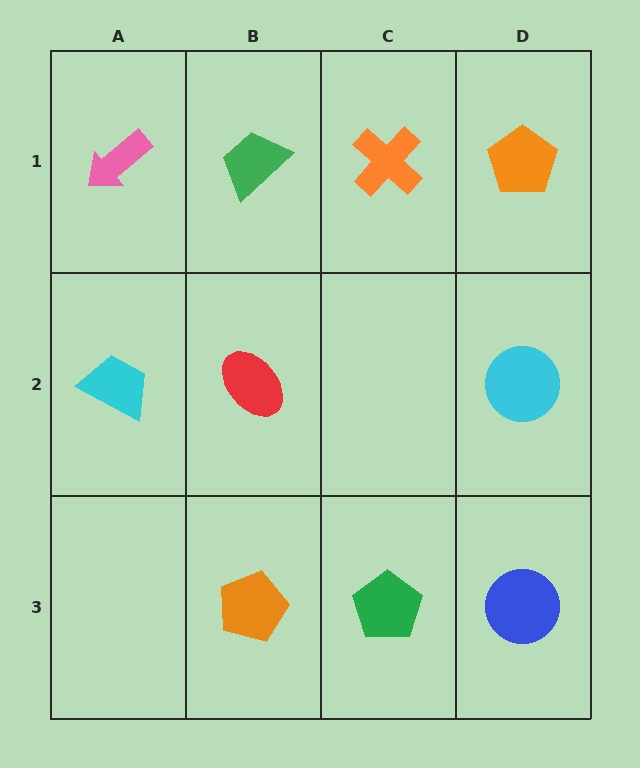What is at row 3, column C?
A green pentagon.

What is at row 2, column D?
A cyan circle.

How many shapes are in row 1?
4 shapes.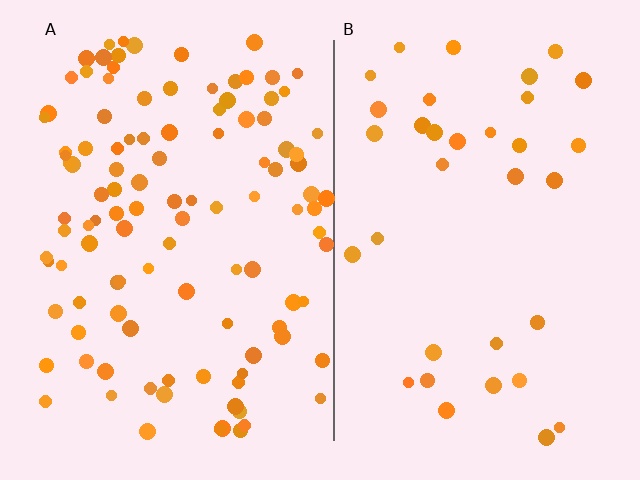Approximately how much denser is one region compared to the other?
Approximately 3.2× — region A over region B.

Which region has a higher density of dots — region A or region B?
A (the left).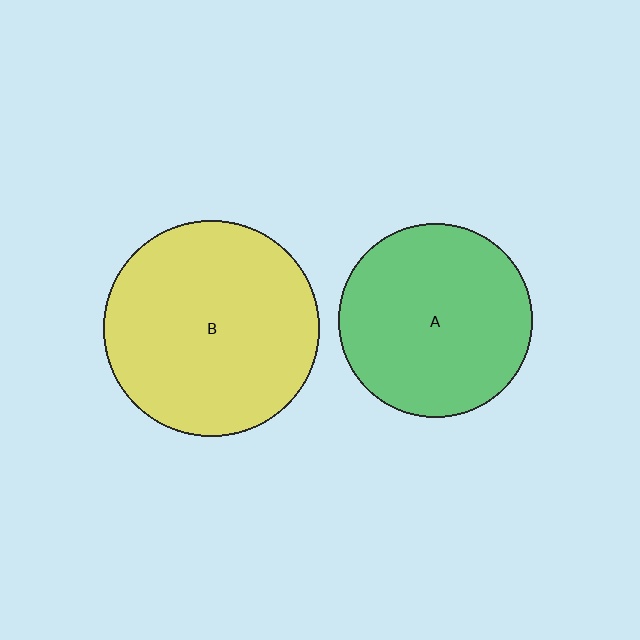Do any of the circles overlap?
No, none of the circles overlap.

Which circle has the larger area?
Circle B (yellow).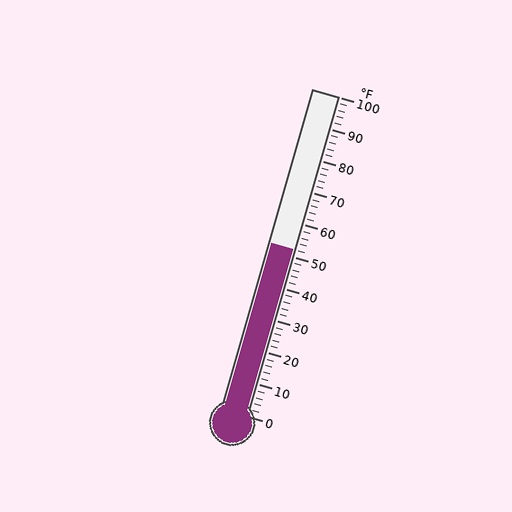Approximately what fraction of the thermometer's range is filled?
The thermometer is filled to approximately 50% of its range.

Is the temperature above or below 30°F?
The temperature is above 30°F.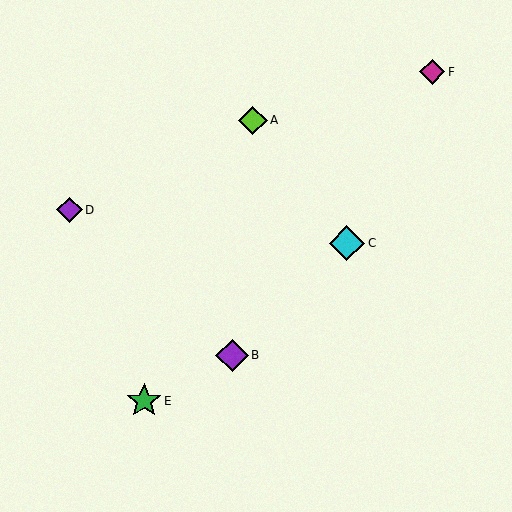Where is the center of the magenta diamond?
The center of the magenta diamond is at (432, 72).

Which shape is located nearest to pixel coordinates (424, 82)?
The magenta diamond (labeled F) at (432, 72) is nearest to that location.